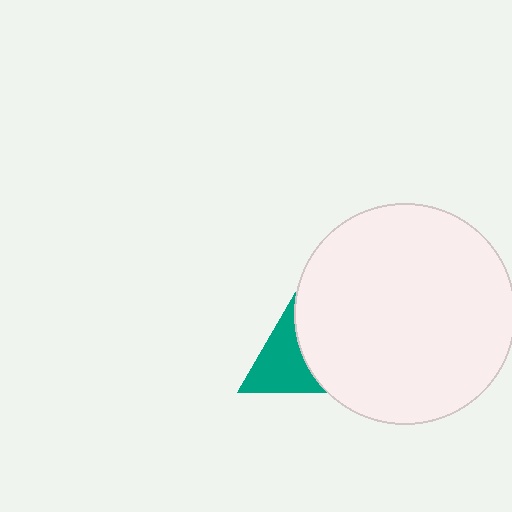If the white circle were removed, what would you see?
You would see the complete teal triangle.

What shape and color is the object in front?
The object in front is a white circle.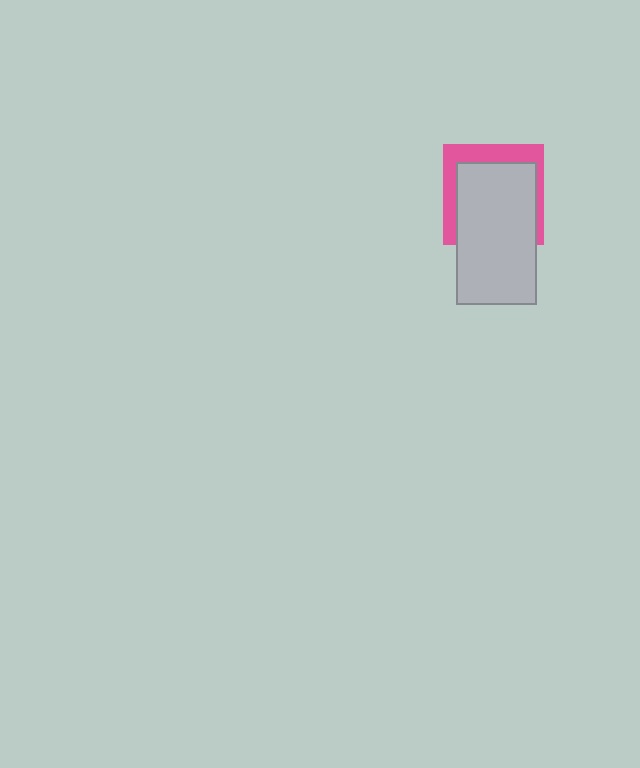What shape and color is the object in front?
The object in front is a light gray rectangle.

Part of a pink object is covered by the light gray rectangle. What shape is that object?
It is a square.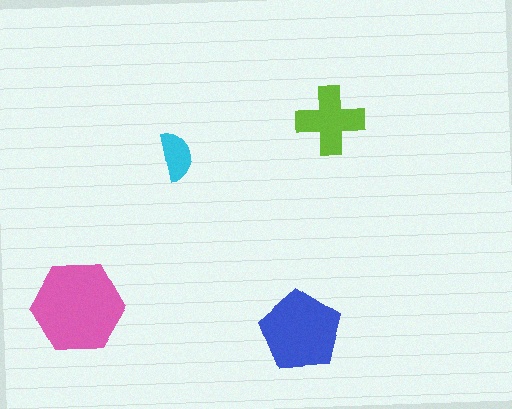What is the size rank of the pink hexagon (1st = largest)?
1st.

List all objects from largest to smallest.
The pink hexagon, the blue pentagon, the lime cross, the cyan semicircle.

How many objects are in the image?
There are 4 objects in the image.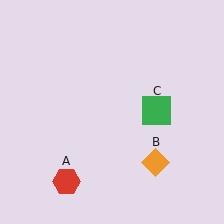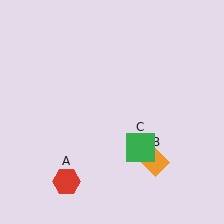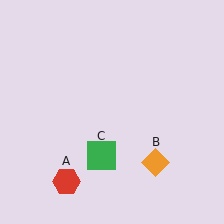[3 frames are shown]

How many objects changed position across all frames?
1 object changed position: green square (object C).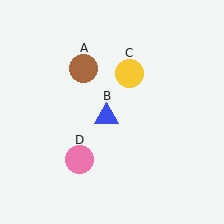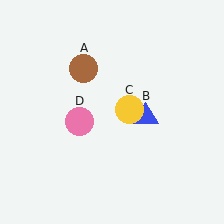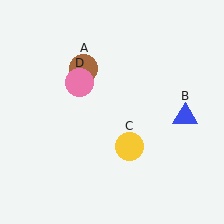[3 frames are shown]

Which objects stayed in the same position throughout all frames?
Brown circle (object A) remained stationary.